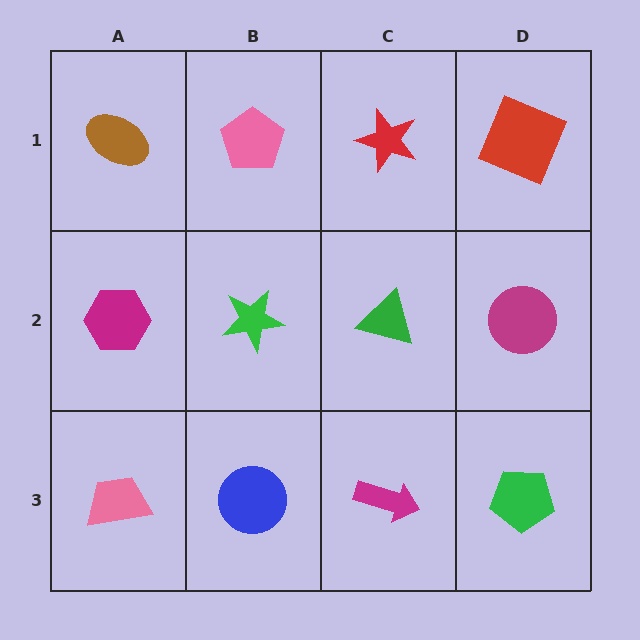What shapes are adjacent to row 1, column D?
A magenta circle (row 2, column D), a red star (row 1, column C).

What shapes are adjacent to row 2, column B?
A pink pentagon (row 1, column B), a blue circle (row 3, column B), a magenta hexagon (row 2, column A), a green triangle (row 2, column C).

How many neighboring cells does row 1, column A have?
2.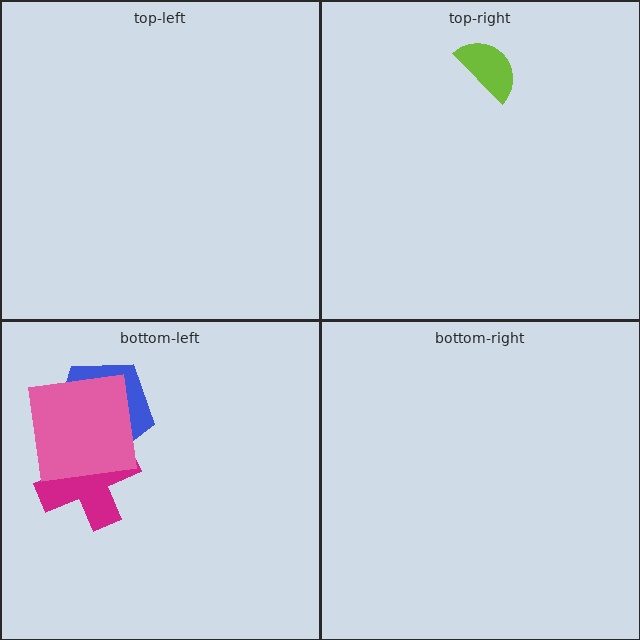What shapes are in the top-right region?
The lime semicircle.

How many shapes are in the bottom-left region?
3.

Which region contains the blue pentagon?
The bottom-left region.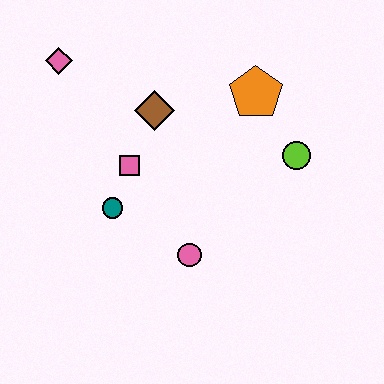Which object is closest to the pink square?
The teal circle is closest to the pink square.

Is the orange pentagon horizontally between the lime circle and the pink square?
Yes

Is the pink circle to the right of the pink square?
Yes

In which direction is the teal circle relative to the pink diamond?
The teal circle is below the pink diamond.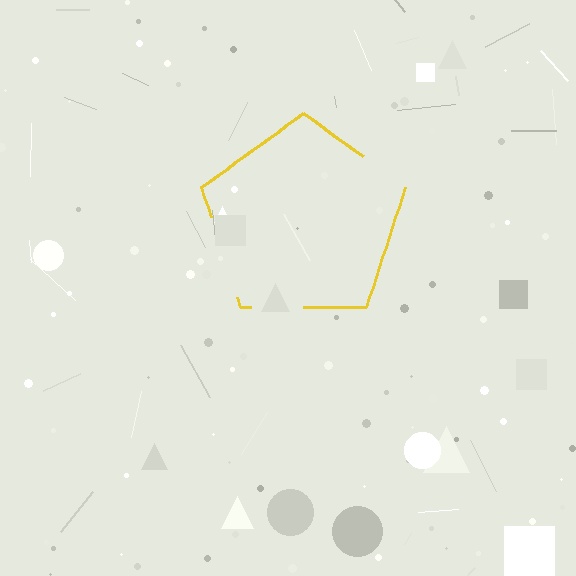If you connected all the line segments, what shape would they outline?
They would outline a pentagon.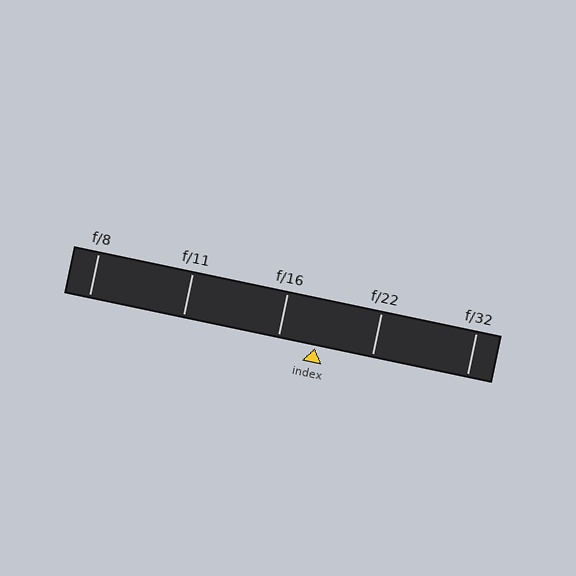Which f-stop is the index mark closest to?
The index mark is closest to f/16.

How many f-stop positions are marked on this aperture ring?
There are 5 f-stop positions marked.